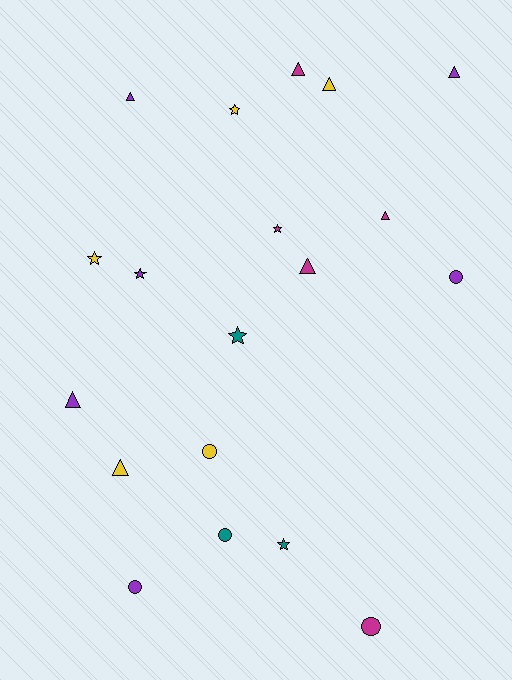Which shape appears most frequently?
Triangle, with 8 objects.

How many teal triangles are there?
There are no teal triangles.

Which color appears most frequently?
Purple, with 6 objects.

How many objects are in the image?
There are 19 objects.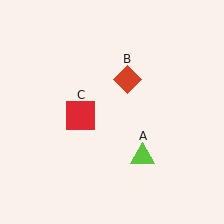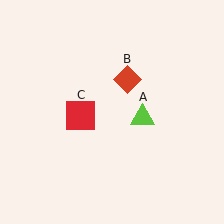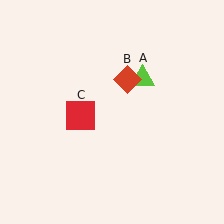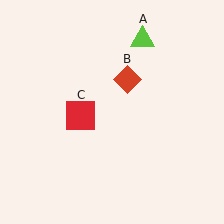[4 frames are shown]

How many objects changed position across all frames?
1 object changed position: lime triangle (object A).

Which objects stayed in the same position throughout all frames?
Red diamond (object B) and red square (object C) remained stationary.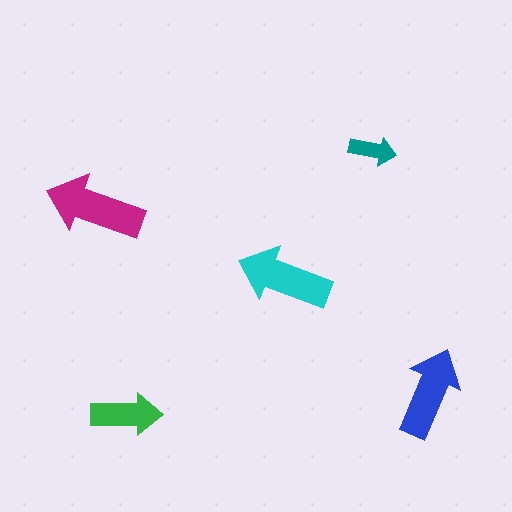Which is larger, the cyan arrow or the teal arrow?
The cyan one.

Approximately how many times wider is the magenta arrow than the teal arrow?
About 2 times wider.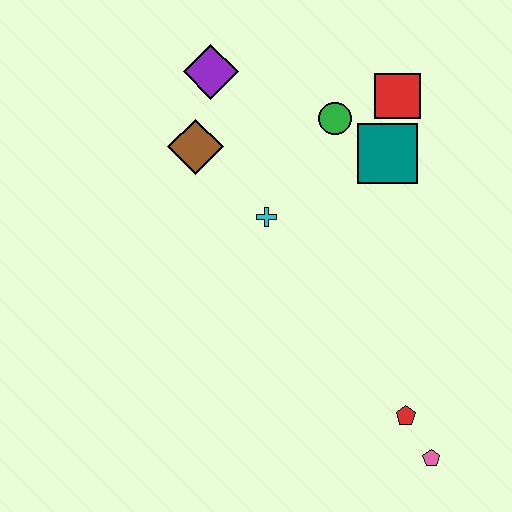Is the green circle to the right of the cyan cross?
Yes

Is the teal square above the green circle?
No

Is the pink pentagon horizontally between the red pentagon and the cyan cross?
No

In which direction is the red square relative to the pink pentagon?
The red square is above the pink pentagon.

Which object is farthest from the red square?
The pink pentagon is farthest from the red square.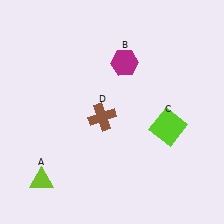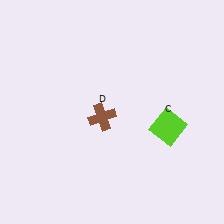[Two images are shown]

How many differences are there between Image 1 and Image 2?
There are 2 differences between the two images.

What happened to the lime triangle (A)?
The lime triangle (A) was removed in Image 2. It was in the bottom-left area of Image 1.